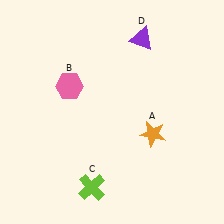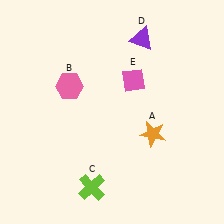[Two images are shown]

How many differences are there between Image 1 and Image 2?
There is 1 difference between the two images.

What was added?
A pink diamond (E) was added in Image 2.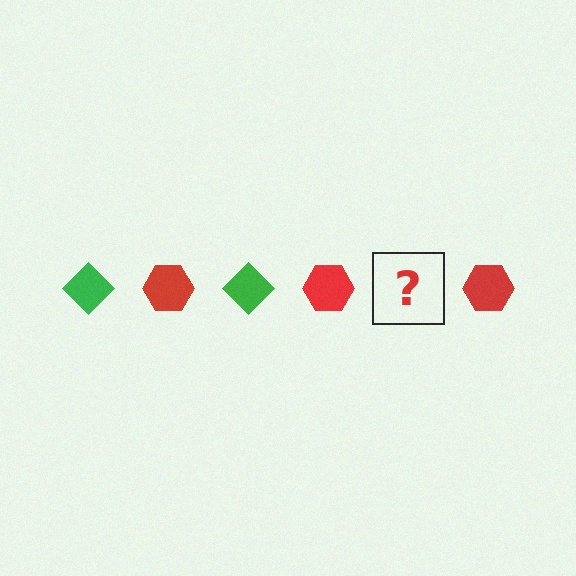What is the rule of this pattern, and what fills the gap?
The rule is that the pattern alternates between green diamond and red hexagon. The gap should be filled with a green diamond.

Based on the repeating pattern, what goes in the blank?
The blank should be a green diamond.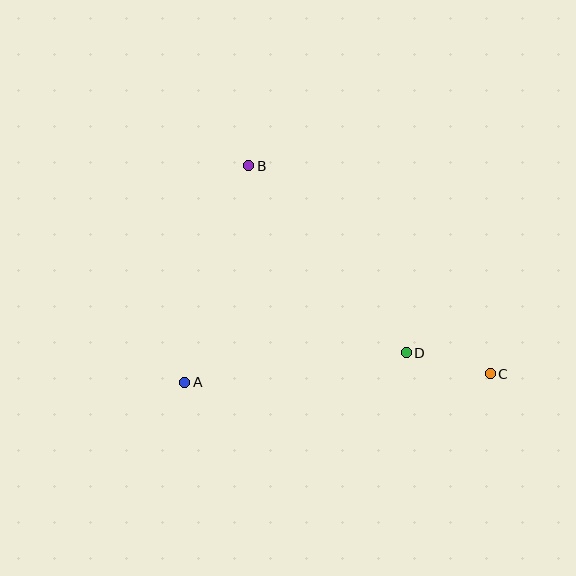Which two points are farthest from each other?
Points B and C are farthest from each other.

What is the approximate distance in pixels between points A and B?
The distance between A and B is approximately 226 pixels.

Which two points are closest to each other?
Points C and D are closest to each other.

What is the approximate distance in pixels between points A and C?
The distance between A and C is approximately 306 pixels.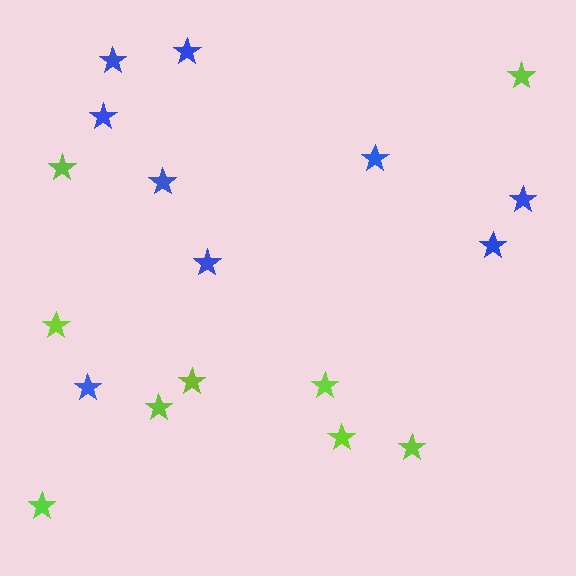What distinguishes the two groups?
There are 2 groups: one group of blue stars (9) and one group of lime stars (9).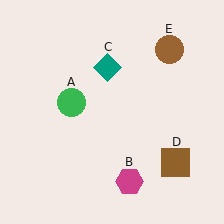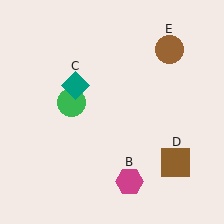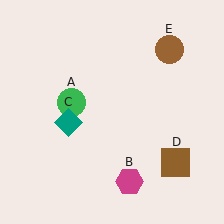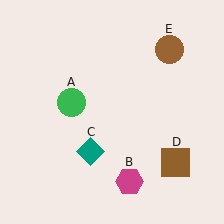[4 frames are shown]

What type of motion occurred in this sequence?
The teal diamond (object C) rotated counterclockwise around the center of the scene.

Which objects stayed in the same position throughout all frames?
Green circle (object A) and magenta hexagon (object B) and brown square (object D) and brown circle (object E) remained stationary.